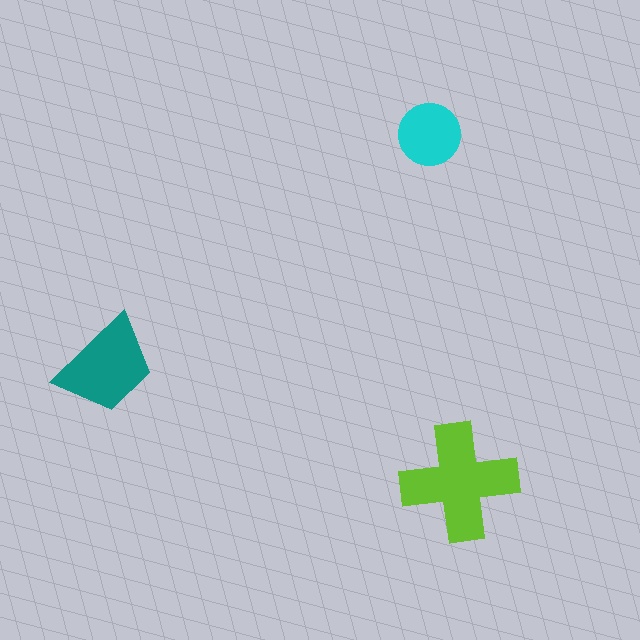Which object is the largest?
The lime cross.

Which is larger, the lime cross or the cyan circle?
The lime cross.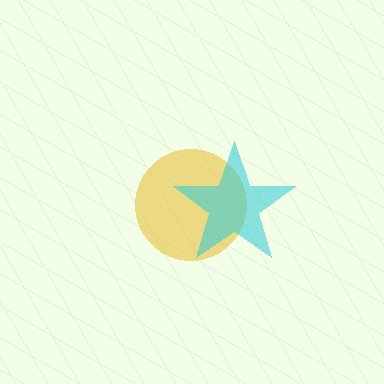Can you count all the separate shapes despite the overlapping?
Yes, there are 2 separate shapes.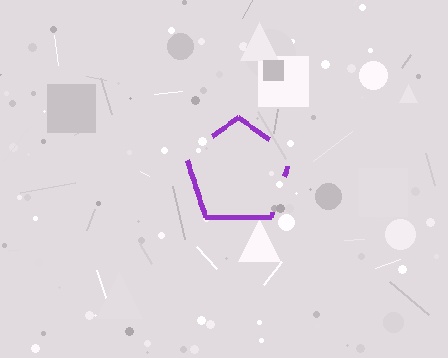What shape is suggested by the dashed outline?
The dashed outline suggests a pentagon.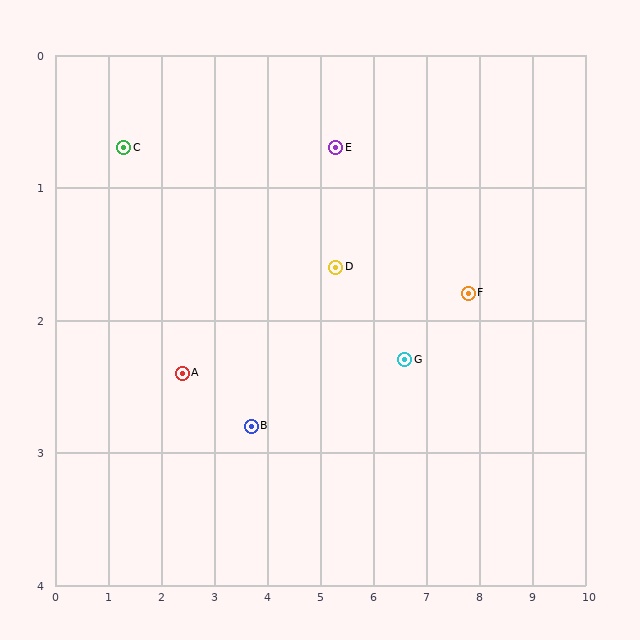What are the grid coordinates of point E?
Point E is at approximately (5.3, 0.7).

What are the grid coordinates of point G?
Point G is at approximately (6.6, 2.3).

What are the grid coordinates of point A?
Point A is at approximately (2.4, 2.4).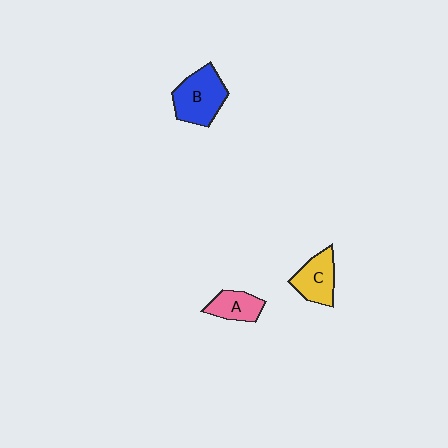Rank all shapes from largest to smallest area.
From largest to smallest: B (blue), C (yellow), A (pink).